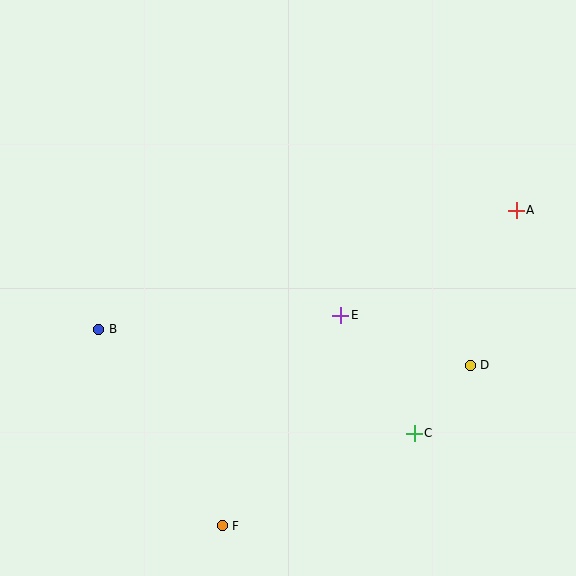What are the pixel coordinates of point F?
Point F is at (222, 526).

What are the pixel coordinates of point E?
Point E is at (341, 315).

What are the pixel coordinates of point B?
Point B is at (99, 329).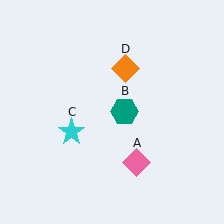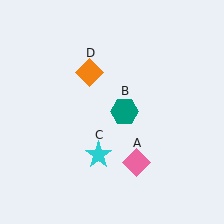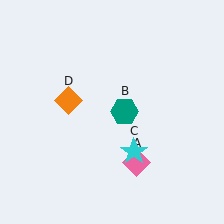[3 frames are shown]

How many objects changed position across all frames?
2 objects changed position: cyan star (object C), orange diamond (object D).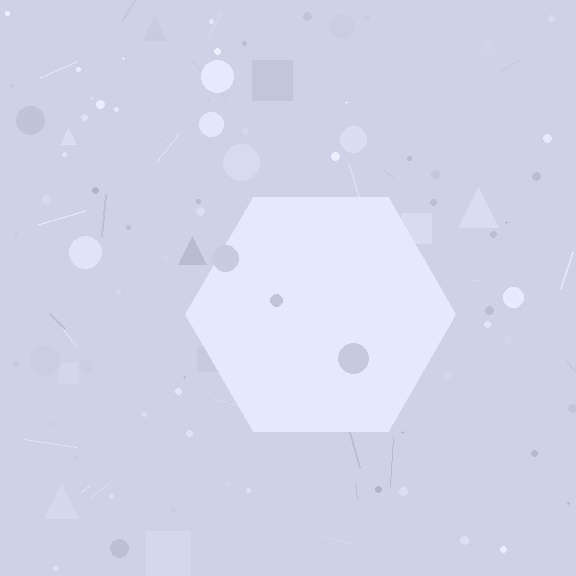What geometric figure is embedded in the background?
A hexagon is embedded in the background.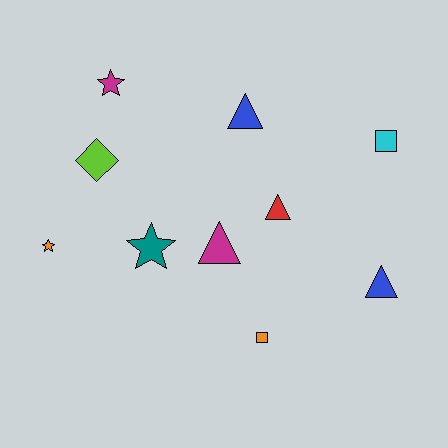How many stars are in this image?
There are 3 stars.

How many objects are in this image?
There are 10 objects.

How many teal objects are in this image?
There is 1 teal object.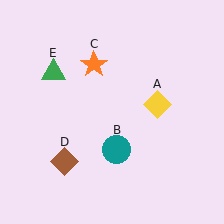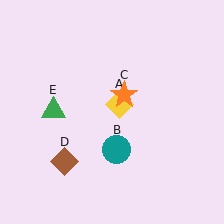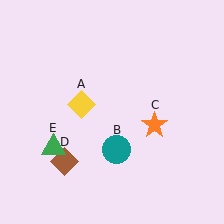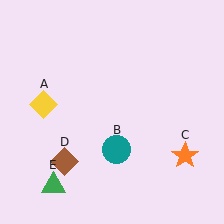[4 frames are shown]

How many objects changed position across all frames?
3 objects changed position: yellow diamond (object A), orange star (object C), green triangle (object E).